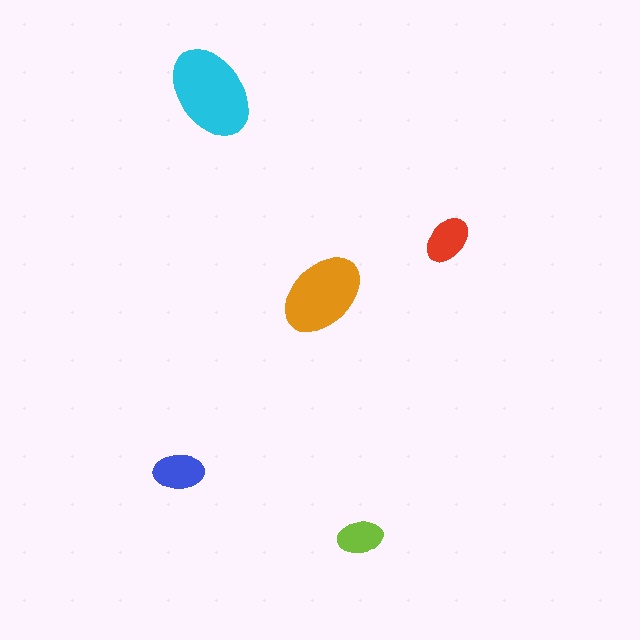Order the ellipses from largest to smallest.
the cyan one, the orange one, the blue one, the red one, the lime one.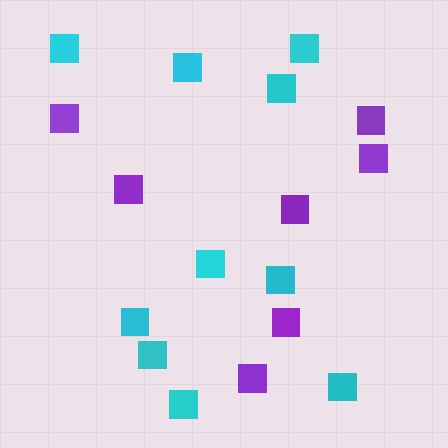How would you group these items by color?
There are 2 groups: one group of purple squares (7) and one group of cyan squares (10).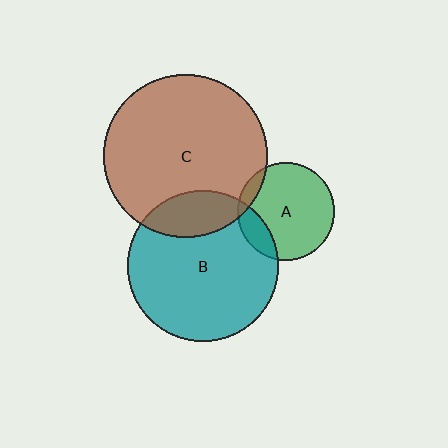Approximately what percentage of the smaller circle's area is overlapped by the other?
Approximately 10%.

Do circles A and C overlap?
Yes.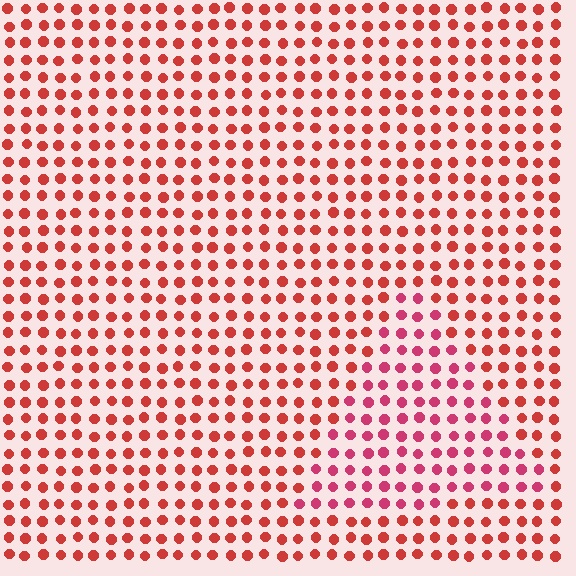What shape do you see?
I see a triangle.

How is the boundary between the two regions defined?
The boundary is defined purely by a slight shift in hue (about 24 degrees). Spacing, size, and orientation are identical on both sides.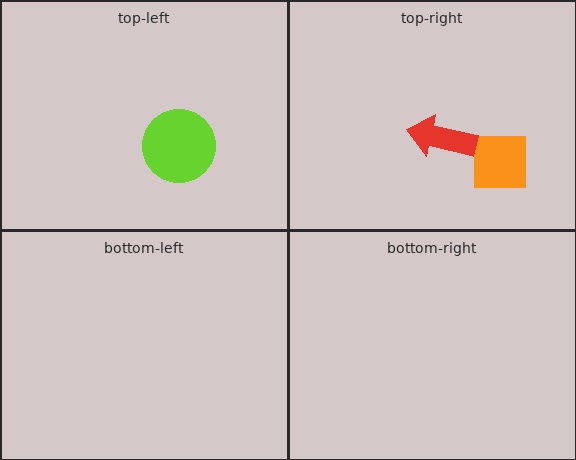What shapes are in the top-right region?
The orange square, the red arrow.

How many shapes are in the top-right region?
2.